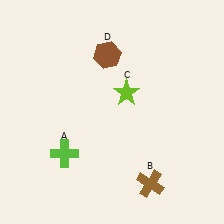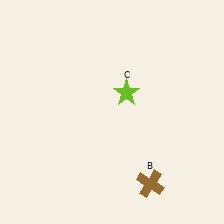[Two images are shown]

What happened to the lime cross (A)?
The lime cross (A) was removed in Image 2. It was in the bottom-left area of Image 1.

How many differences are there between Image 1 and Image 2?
There are 2 differences between the two images.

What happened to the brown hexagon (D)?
The brown hexagon (D) was removed in Image 2. It was in the top-left area of Image 1.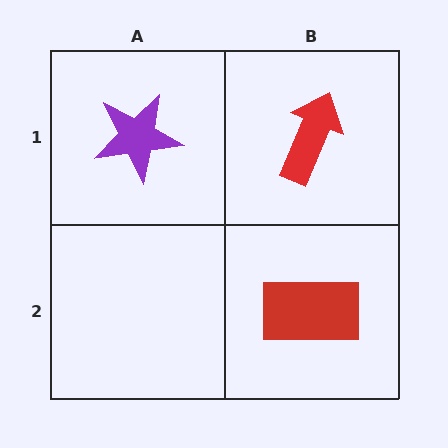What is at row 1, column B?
A red arrow.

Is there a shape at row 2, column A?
No, that cell is empty.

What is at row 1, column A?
A purple star.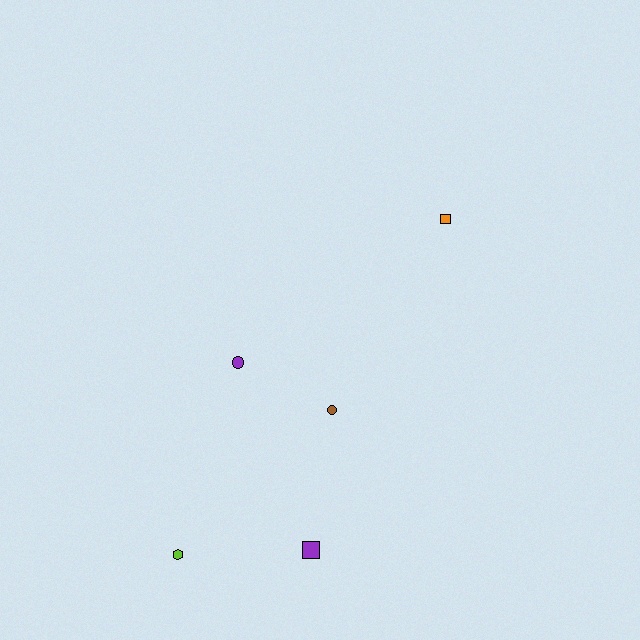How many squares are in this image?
There are 2 squares.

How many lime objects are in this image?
There is 1 lime object.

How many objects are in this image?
There are 5 objects.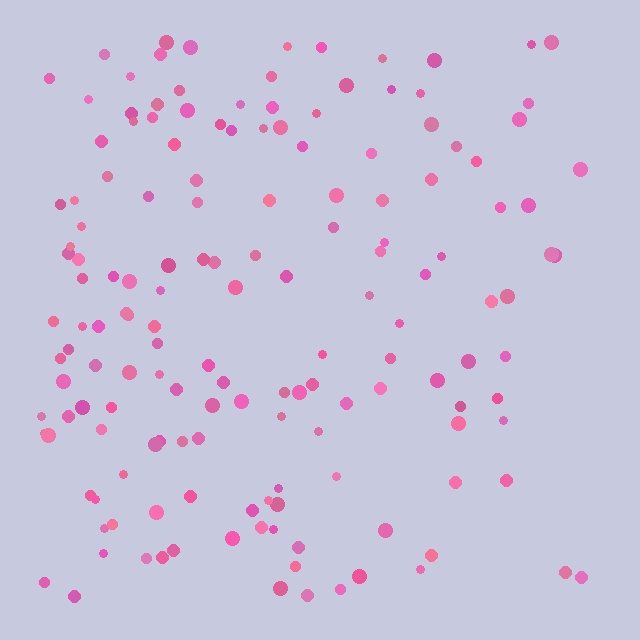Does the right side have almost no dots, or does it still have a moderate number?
Still a moderate number, just noticeably fewer than the left.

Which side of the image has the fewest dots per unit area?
The right.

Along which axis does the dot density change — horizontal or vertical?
Horizontal.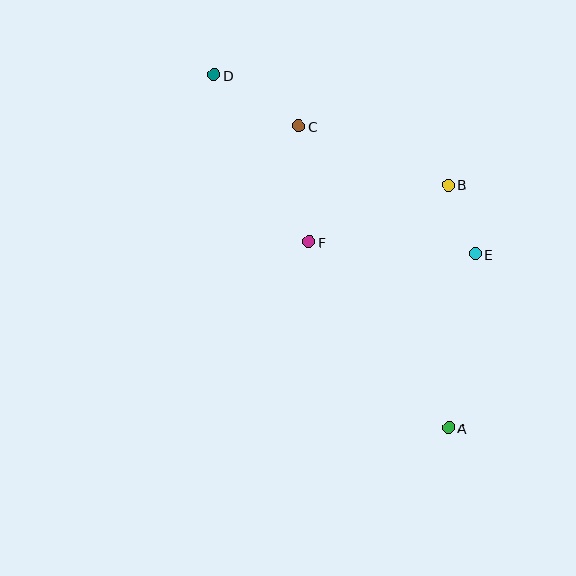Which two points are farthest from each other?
Points A and D are farthest from each other.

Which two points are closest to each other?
Points B and E are closest to each other.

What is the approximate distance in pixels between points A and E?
The distance between A and E is approximately 176 pixels.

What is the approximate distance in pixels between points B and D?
The distance between B and D is approximately 259 pixels.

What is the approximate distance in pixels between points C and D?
The distance between C and D is approximately 99 pixels.